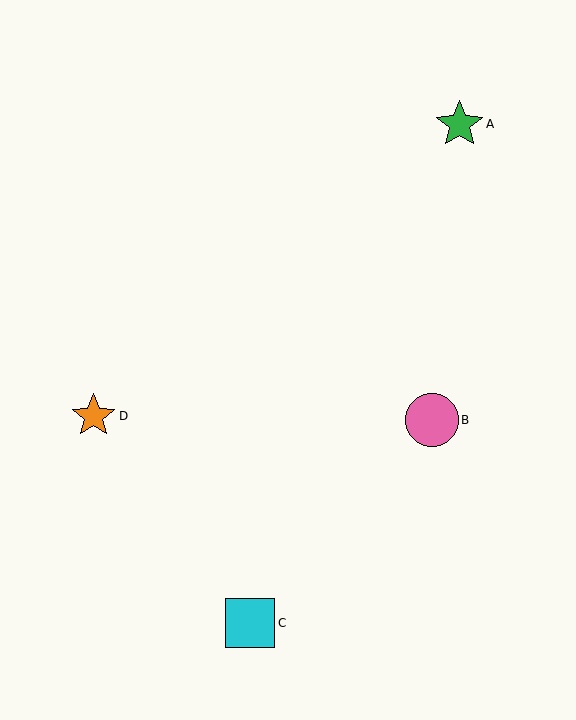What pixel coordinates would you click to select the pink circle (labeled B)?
Click at (432, 420) to select the pink circle B.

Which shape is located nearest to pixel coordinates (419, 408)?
The pink circle (labeled B) at (432, 420) is nearest to that location.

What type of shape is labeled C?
Shape C is a cyan square.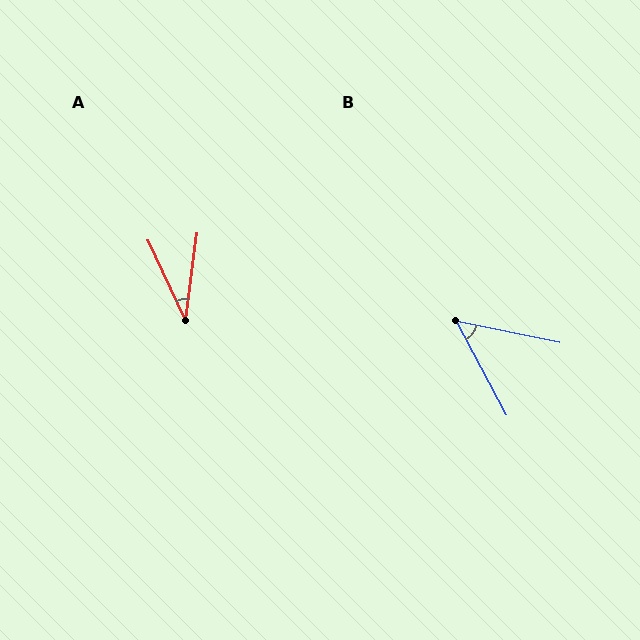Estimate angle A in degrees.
Approximately 32 degrees.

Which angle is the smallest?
A, at approximately 32 degrees.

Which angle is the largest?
B, at approximately 50 degrees.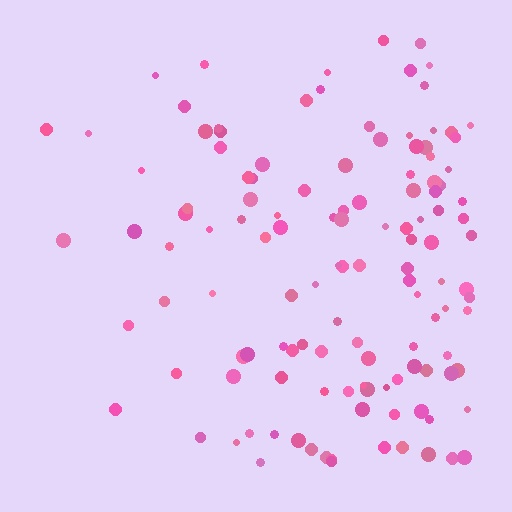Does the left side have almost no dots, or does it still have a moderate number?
Still a moderate number, just noticeably fewer than the right.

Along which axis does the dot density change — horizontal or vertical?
Horizontal.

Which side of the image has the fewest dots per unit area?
The left.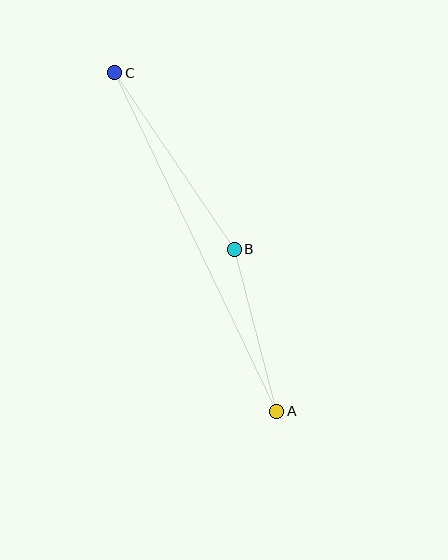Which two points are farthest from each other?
Points A and C are farthest from each other.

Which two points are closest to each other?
Points A and B are closest to each other.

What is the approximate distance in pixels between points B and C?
The distance between B and C is approximately 214 pixels.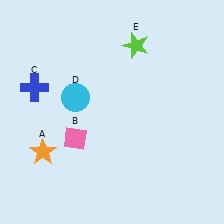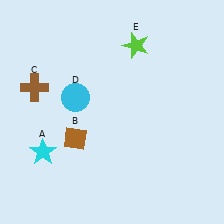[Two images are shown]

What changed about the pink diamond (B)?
In Image 1, B is pink. In Image 2, it changed to brown.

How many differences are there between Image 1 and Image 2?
There are 3 differences between the two images.